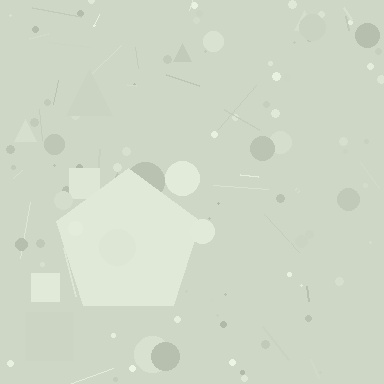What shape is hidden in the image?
A pentagon is hidden in the image.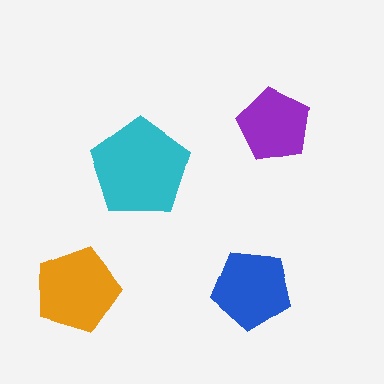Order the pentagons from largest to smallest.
the cyan one, the orange one, the blue one, the purple one.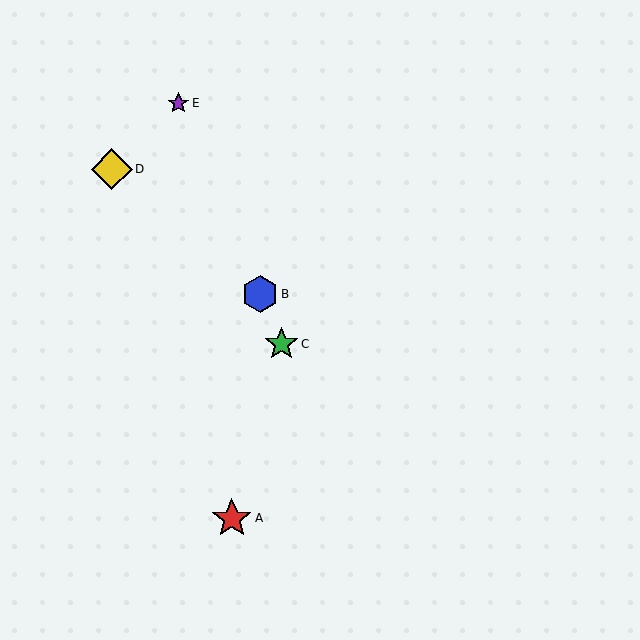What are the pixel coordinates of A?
Object A is at (232, 518).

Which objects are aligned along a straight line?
Objects B, C, E are aligned along a straight line.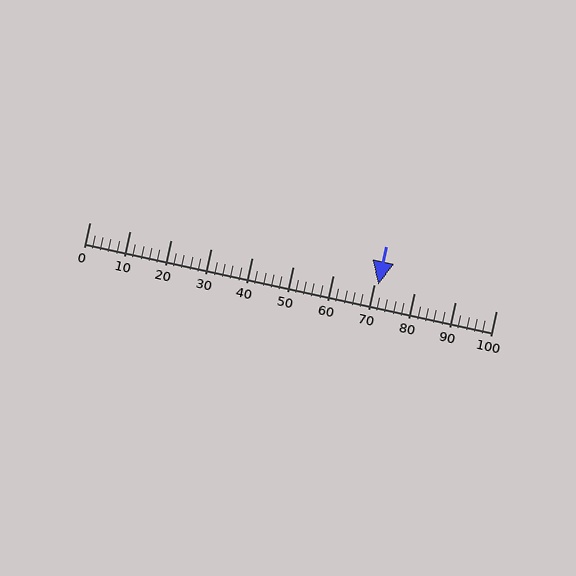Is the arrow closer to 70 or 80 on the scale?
The arrow is closer to 70.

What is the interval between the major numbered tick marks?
The major tick marks are spaced 10 units apart.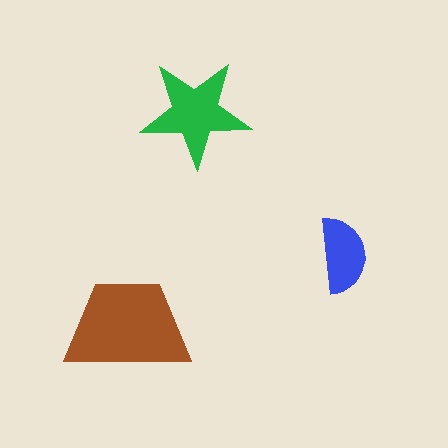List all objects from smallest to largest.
The blue semicircle, the green star, the brown trapezoid.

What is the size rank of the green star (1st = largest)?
2nd.